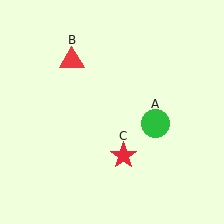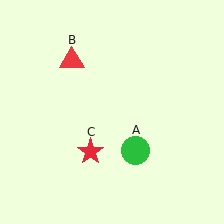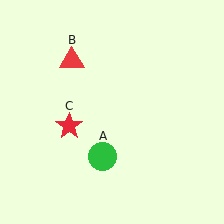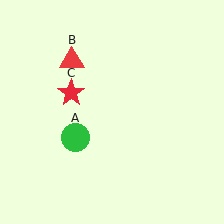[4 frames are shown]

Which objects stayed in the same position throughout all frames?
Red triangle (object B) remained stationary.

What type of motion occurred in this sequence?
The green circle (object A), red star (object C) rotated clockwise around the center of the scene.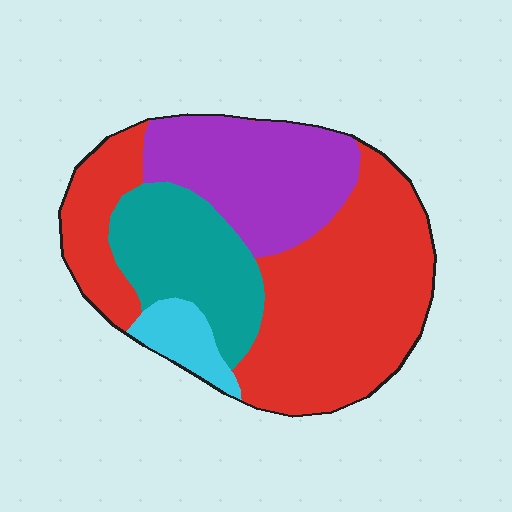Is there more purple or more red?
Red.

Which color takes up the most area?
Red, at roughly 50%.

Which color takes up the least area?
Cyan, at roughly 5%.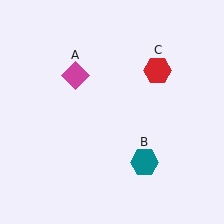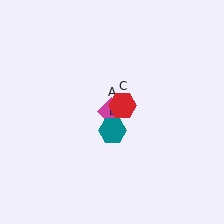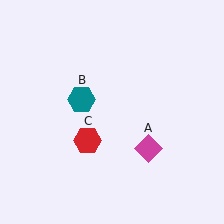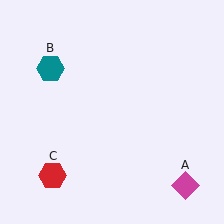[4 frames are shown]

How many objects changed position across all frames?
3 objects changed position: magenta diamond (object A), teal hexagon (object B), red hexagon (object C).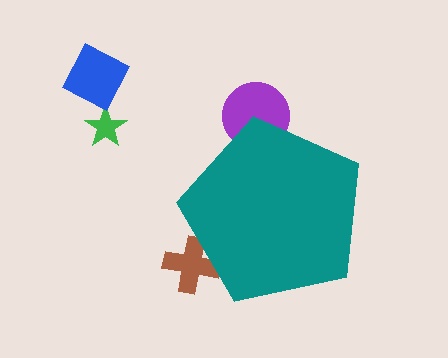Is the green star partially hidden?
No, the green star is fully visible.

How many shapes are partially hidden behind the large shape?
2 shapes are partially hidden.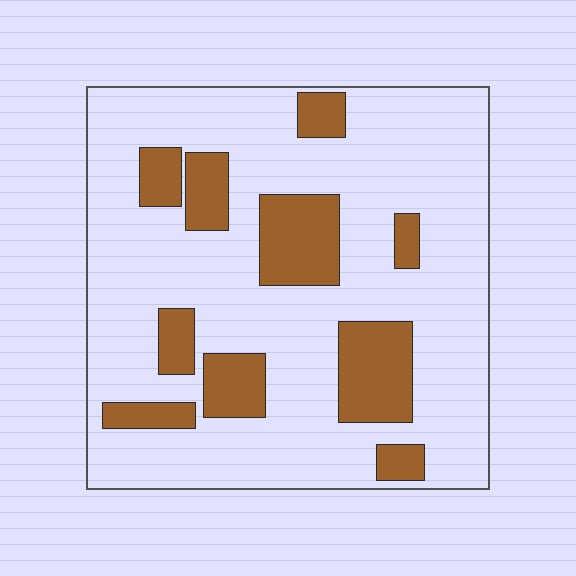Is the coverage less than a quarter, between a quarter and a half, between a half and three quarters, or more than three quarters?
Less than a quarter.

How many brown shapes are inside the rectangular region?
10.